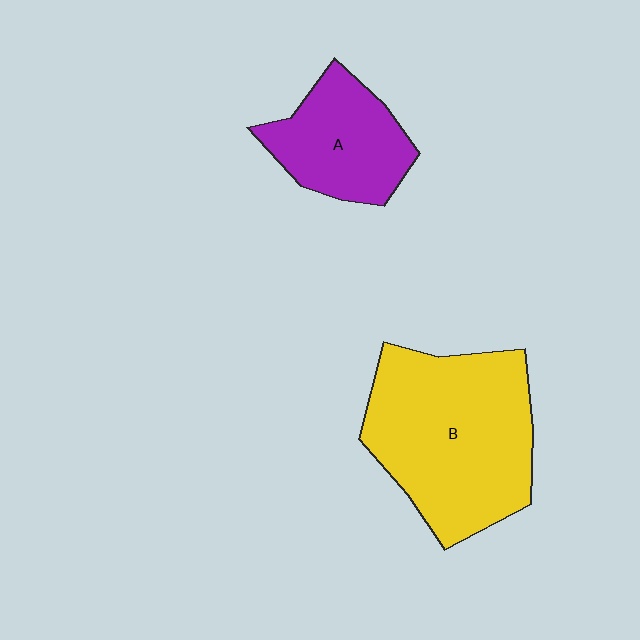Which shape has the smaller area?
Shape A (purple).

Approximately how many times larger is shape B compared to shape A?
Approximately 1.9 times.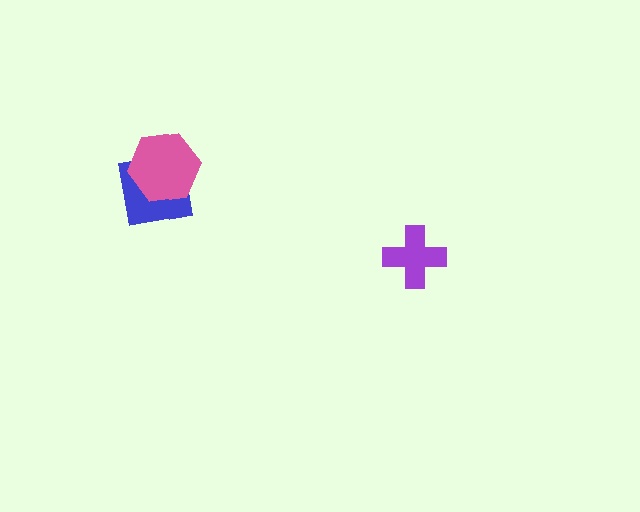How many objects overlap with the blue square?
1 object overlaps with the blue square.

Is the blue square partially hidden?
Yes, it is partially covered by another shape.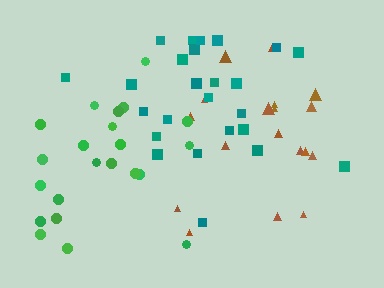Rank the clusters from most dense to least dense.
brown, green, teal.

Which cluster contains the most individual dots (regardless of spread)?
Teal (25).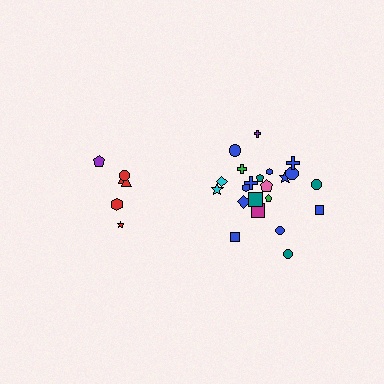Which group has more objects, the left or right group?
The right group.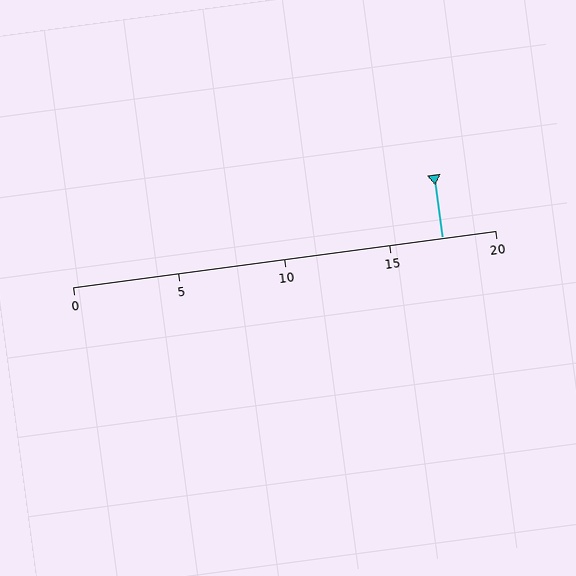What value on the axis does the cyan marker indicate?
The marker indicates approximately 17.5.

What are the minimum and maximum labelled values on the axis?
The axis runs from 0 to 20.